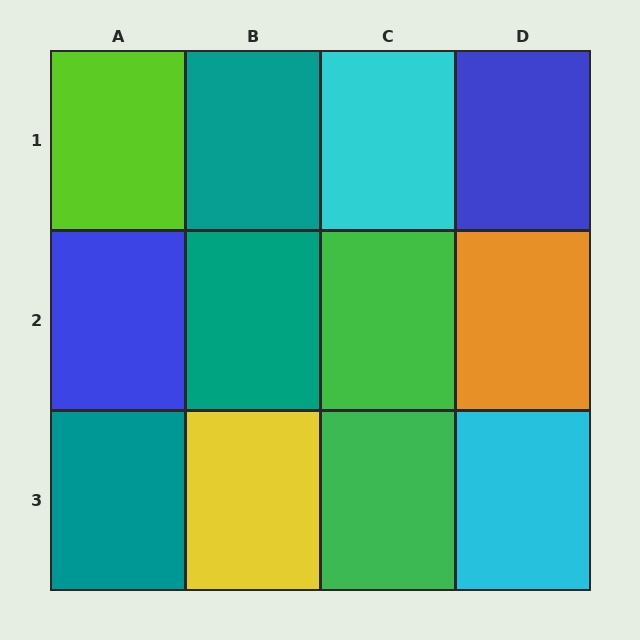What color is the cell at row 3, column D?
Cyan.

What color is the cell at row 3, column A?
Teal.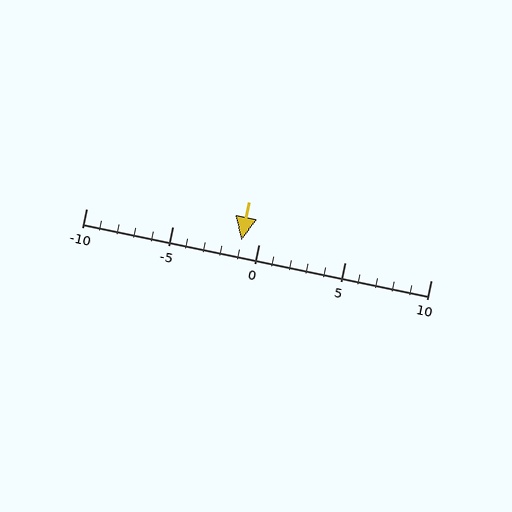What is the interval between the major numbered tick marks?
The major tick marks are spaced 5 units apart.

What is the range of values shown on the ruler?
The ruler shows values from -10 to 10.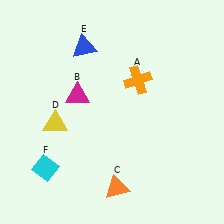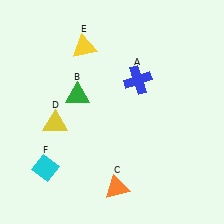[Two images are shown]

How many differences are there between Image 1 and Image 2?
There are 3 differences between the two images.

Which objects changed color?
A changed from orange to blue. B changed from magenta to green. E changed from blue to yellow.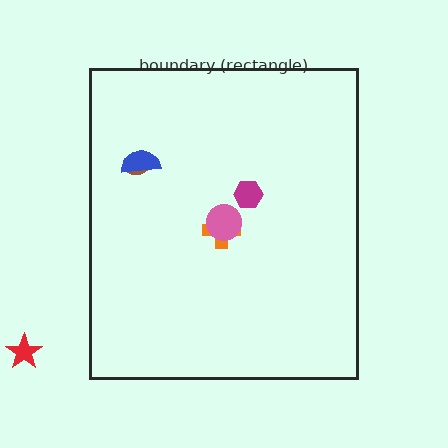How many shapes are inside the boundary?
5 inside, 1 outside.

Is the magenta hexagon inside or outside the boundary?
Inside.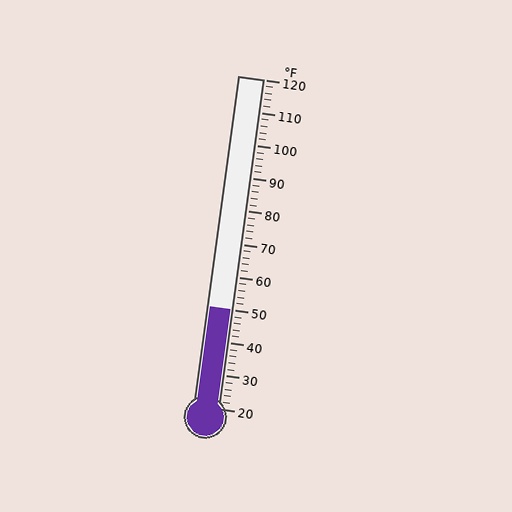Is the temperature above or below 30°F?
The temperature is above 30°F.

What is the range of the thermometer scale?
The thermometer scale ranges from 20°F to 120°F.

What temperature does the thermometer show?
The thermometer shows approximately 50°F.